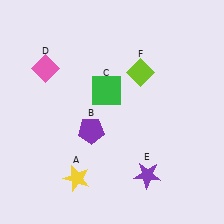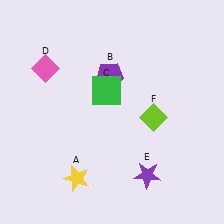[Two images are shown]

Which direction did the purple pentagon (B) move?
The purple pentagon (B) moved up.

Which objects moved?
The objects that moved are: the purple pentagon (B), the lime diamond (F).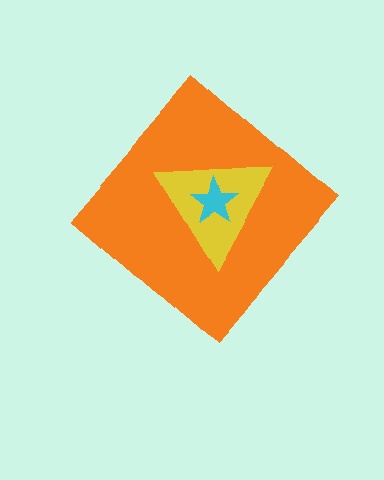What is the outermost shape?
The orange diamond.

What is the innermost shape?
The cyan star.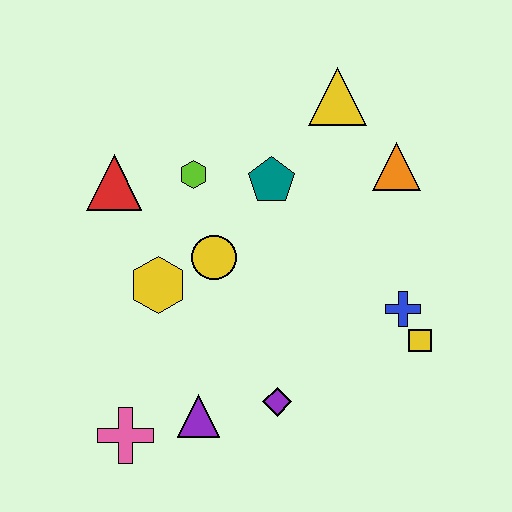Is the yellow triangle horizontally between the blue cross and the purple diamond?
Yes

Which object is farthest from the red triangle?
The yellow square is farthest from the red triangle.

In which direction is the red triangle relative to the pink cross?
The red triangle is above the pink cross.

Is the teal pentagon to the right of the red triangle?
Yes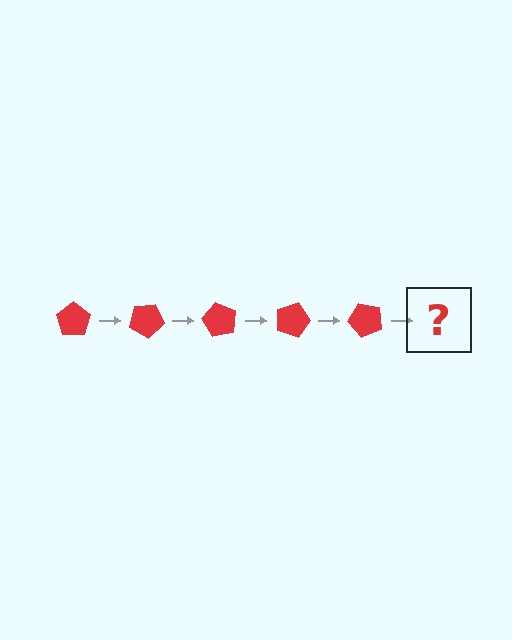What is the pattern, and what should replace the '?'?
The pattern is that the pentagon rotates 30 degrees each step. The '?' should be a red pentagon rotated 150 degrees.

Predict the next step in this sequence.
The next step is a red pentagon rotated 150 degrees.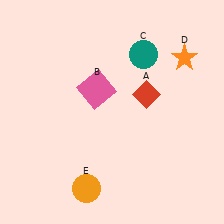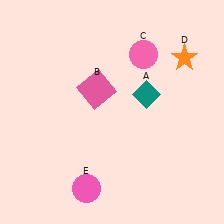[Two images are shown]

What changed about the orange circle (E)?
In Image 1, E is orange. In Image 2, it changed to pink.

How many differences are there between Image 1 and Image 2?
There are 3 differences between the two images.